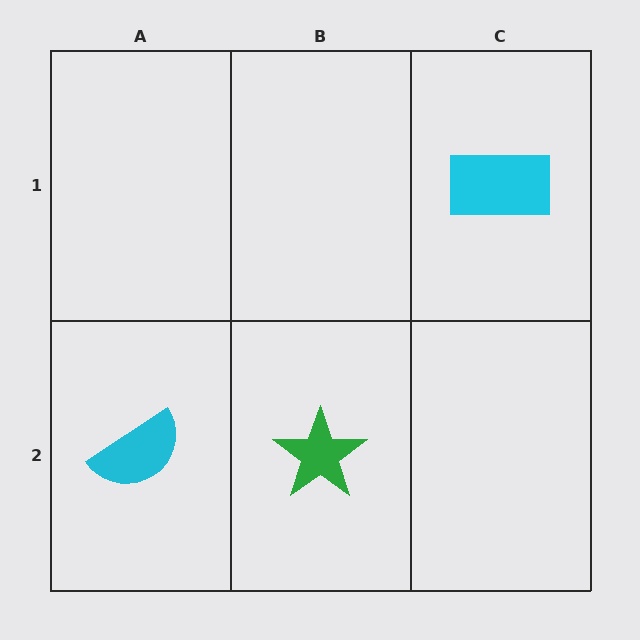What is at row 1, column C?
A cyan rectangle.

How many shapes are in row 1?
1 shape.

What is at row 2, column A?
A cyan semicircle.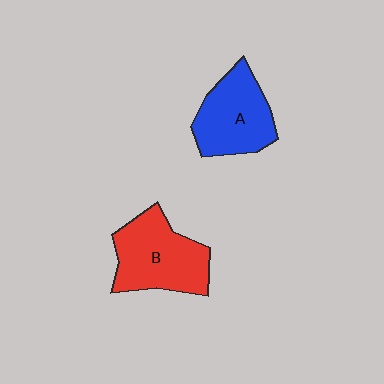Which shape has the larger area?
Shape B (red).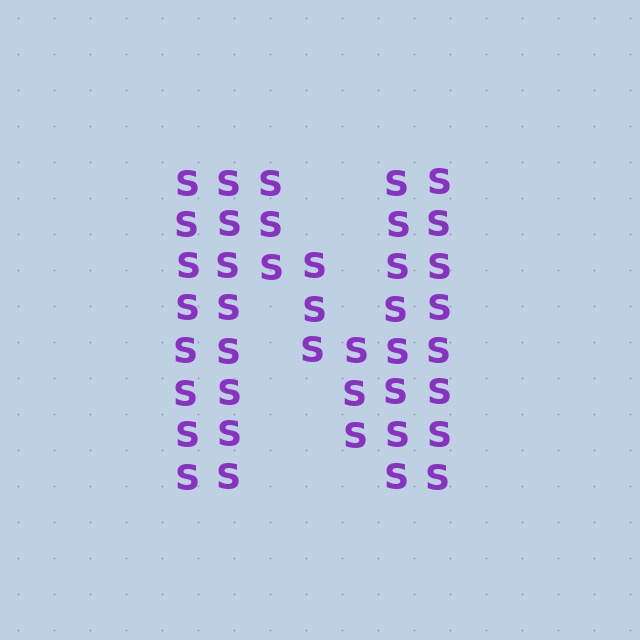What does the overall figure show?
The overall figure shows the letter N.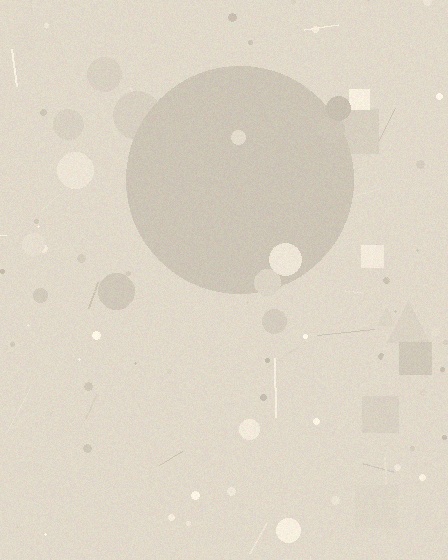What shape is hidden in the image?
A circle is hidden in the image.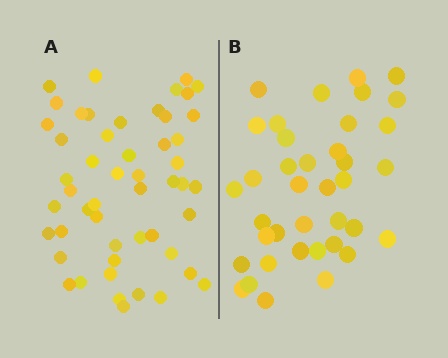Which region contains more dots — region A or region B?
Region A (the left region) has more dots.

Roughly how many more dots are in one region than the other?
Region A has approximately 15 more dots than region B.